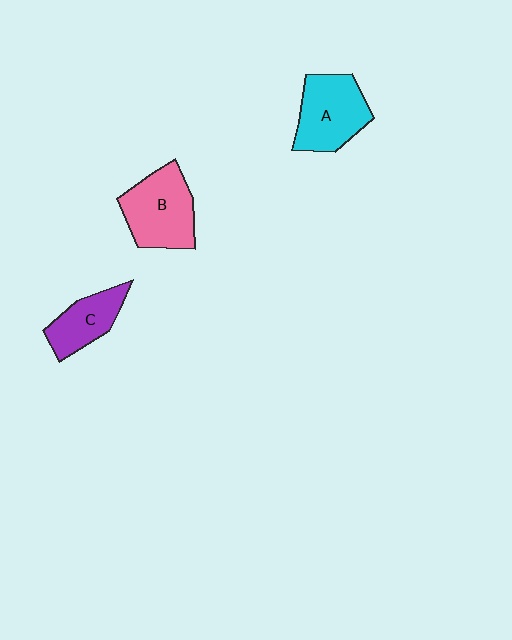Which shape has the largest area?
Shape B (pink).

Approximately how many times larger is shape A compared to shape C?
Approximately 1.4 times.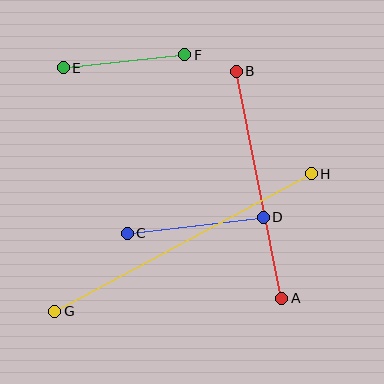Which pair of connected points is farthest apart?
Points G and H are farthest apart.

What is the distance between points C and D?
The distance is approximately 137 pixels.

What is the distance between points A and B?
The distance is approximately 232 pixels.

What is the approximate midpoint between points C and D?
The midpoint is at approximately (195, 225) pixels.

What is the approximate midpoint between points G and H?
The midpoint is at approximately (183, 242) pixels.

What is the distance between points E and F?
The distance is approximately 122 pixels.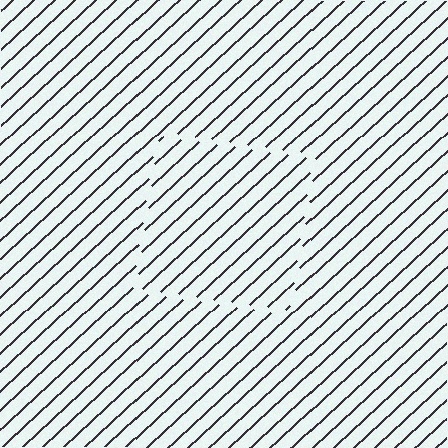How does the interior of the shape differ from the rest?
The interior of the shape contains the same grating, shifted by half a period — the contour is defined by the phase discontinuity where line-ends from the inner and outer gratings abut.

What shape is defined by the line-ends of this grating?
An illusory square. The interior of the shape contains the same grating, shifted by half a period — the contour is defined by the phase discontinuity where line-ends from the inner and outer gratings abut.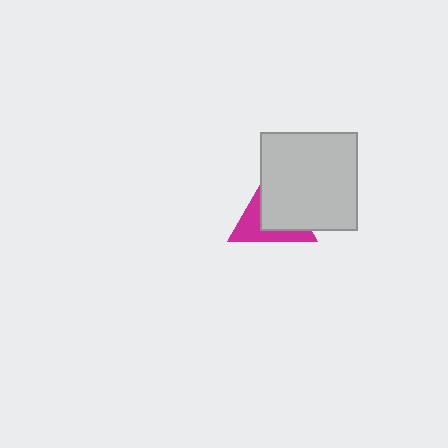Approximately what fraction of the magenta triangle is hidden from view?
Roughly 59% of the magenta triangle is hidden behind the light gray square.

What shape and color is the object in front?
The object in front is a light gray square.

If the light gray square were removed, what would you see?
You would see the complete magenta triangle.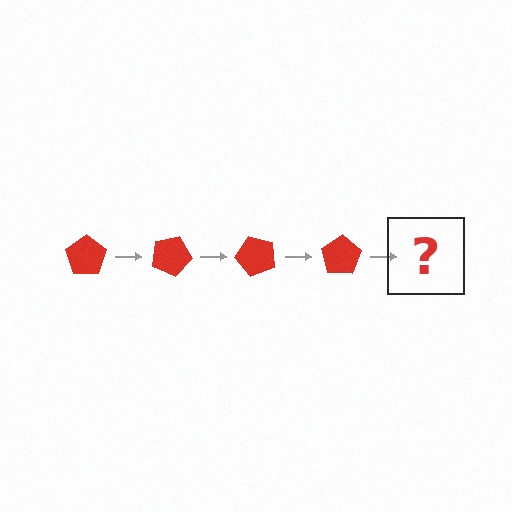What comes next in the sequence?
The next element should be a red pentagon rotated 100 degrees.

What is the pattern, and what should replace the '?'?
The pattern is that the pentagon rotates 25 degrees each step. The '?' should be a red pentagon rotated 100 degrees.